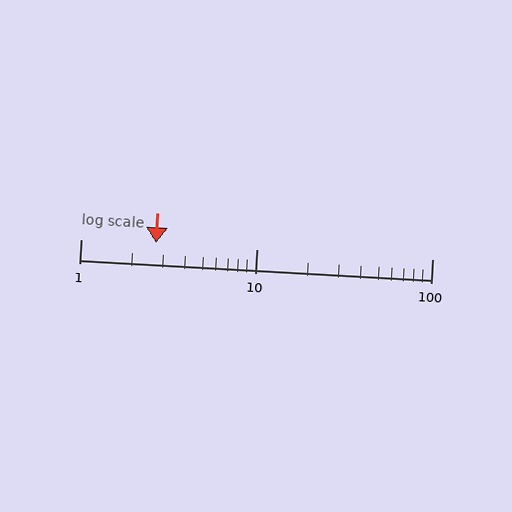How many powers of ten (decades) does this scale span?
The scale spans 2 decades, from 1 to 100.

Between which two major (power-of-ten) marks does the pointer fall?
The pointer is between 1 and 10.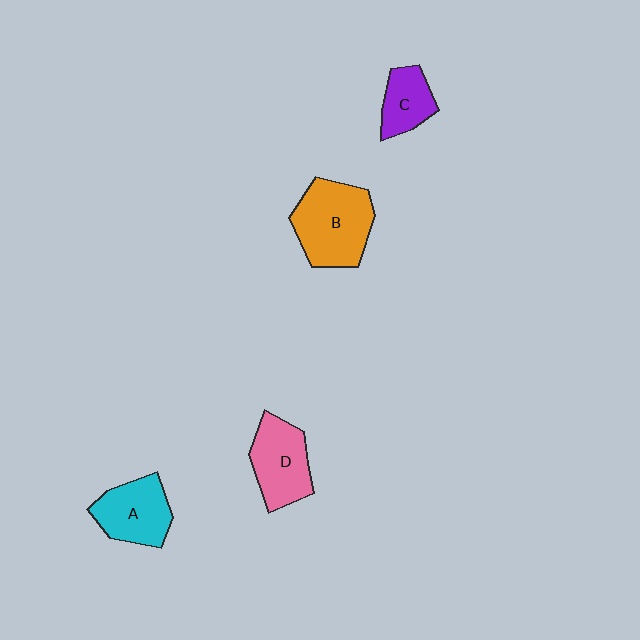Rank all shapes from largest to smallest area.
From largest to smallest: B (orange), D (pink), A (cyan), C (purple).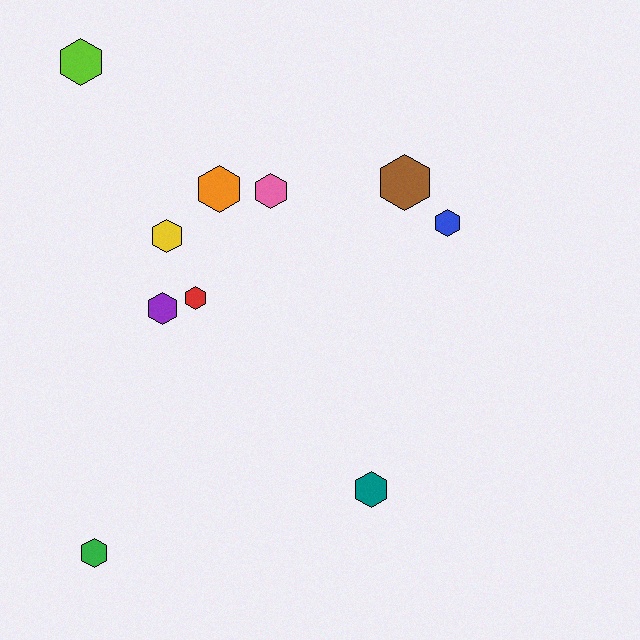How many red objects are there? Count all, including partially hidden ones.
There is 1 red object.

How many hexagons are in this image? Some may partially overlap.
There are 10 hexagons.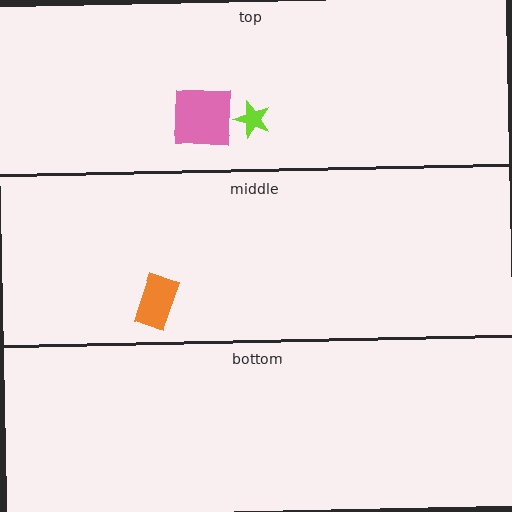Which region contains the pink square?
The top region.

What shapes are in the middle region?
The orange rectangle.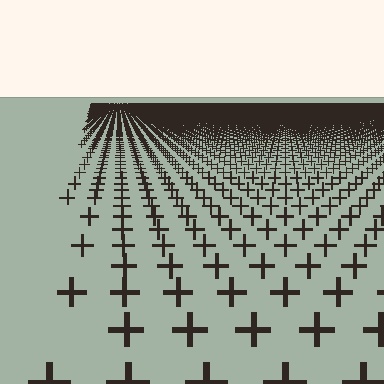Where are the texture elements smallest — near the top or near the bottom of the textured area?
Near the top.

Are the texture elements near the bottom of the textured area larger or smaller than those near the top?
Larger. Near the bottom, elements are closer to the viewer and appear at a bigger on-screen size.